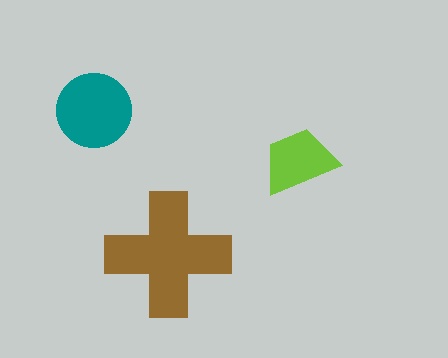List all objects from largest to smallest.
The brown cross, the teal circle, the lime trapezoid.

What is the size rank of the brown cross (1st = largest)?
1st.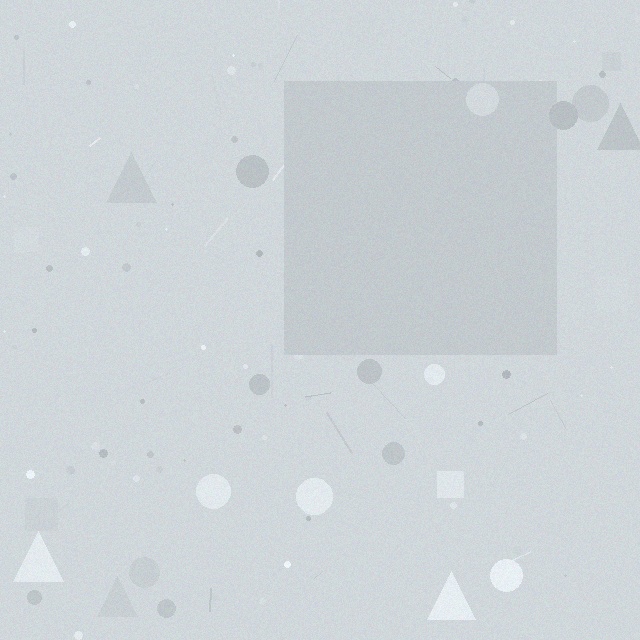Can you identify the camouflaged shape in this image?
The camouflaged shape is a square.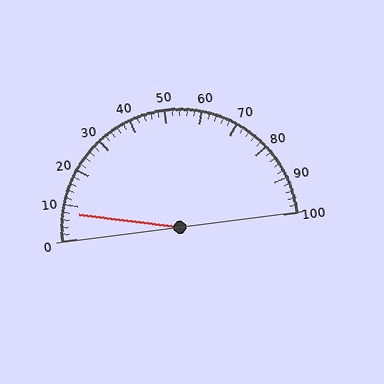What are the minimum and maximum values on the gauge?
The gauge ranges from 0 to 100.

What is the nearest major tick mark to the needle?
The nearest major tick mark is 10.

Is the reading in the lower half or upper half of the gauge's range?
The reading is in the lower half of the range (0 to 100).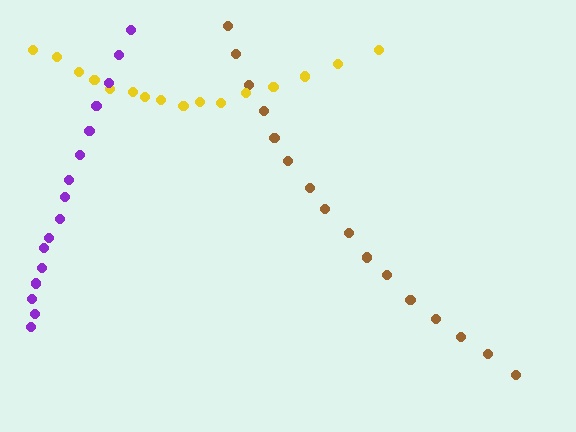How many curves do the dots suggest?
There are 3 distinct paths.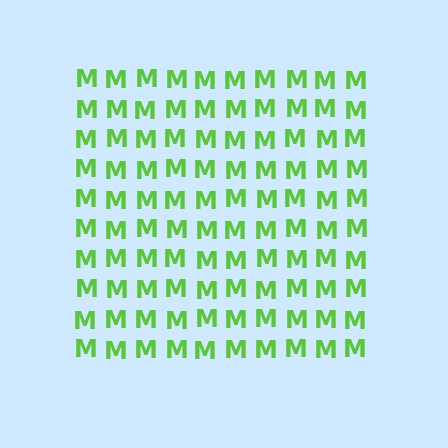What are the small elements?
The small elements are letter M's.